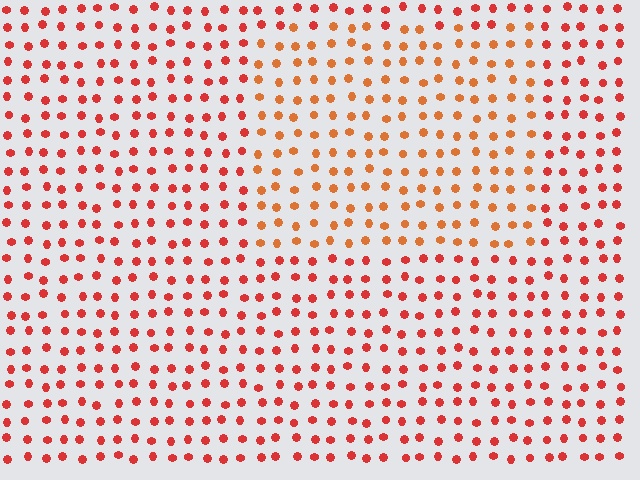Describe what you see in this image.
The image is filled with small red elements in a uniform arrangement. A rectangle-shaped region is visible where the elements are tinted to a slightly different hue, forming a subtle color boundary.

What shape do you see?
I see a rectangle.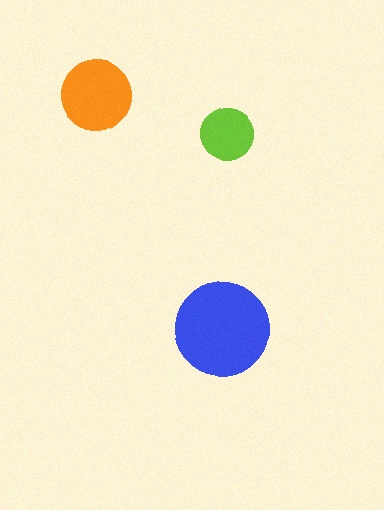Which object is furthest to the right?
The lime circle is rightmost.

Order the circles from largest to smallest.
the blue one, the orange one, the lime one.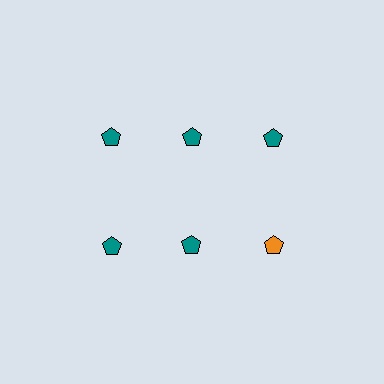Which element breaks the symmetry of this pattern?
The orange pentagon in the second row, center column breaks the symmetry. All other shapes are teal pentagons.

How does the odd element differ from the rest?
It has a different color: orange instead of teal.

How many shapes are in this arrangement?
There are 6 shapes arranged in a grid pattern.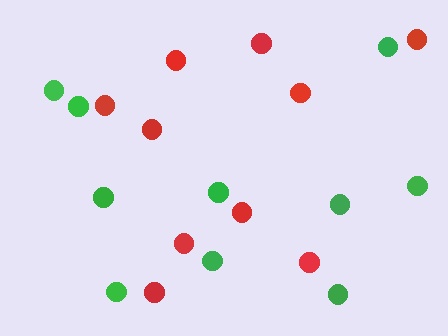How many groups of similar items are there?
There are 2 groups: one group of red circles (10) and one group of green circles (10).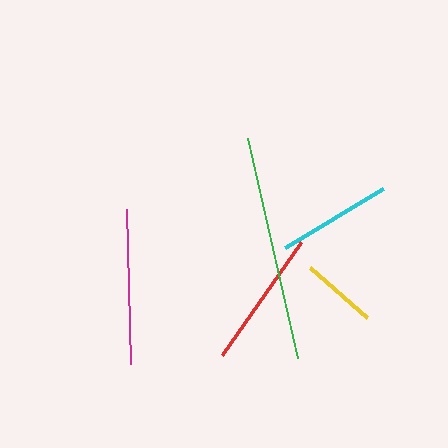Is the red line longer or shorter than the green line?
The green line is longer than the red line.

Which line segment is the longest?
The green line is the longest at approximately 226 pixels.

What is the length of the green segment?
The green segment is approximately 226 pixels long.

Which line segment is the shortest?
The yellow line is the shortest at approximately 75 pixels.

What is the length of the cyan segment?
The cyan segment is approximately 115 pixels long.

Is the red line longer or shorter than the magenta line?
The magenta line is longer than the red line.